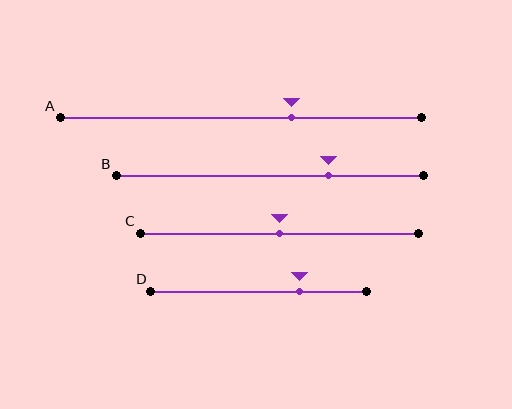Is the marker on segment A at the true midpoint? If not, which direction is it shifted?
No, the marker on segment A is shifted to the right by about 14% of the segment length.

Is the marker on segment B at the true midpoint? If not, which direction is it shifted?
No, the marker on segment B is shifted to the right by about 19% of the segment length.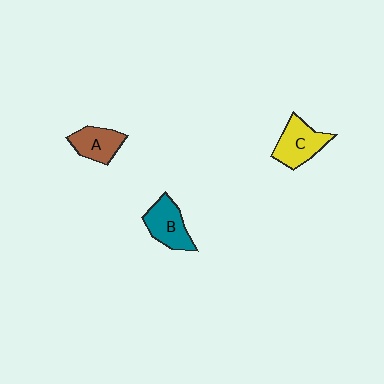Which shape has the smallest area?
Shape A (brown).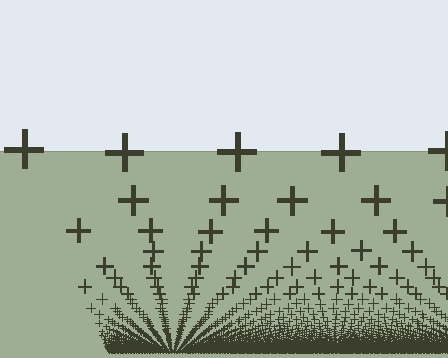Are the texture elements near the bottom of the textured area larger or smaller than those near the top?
Smaller. The gradient is inverted — elements near the bottom are smaller and denser.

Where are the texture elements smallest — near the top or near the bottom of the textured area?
Near the bottom.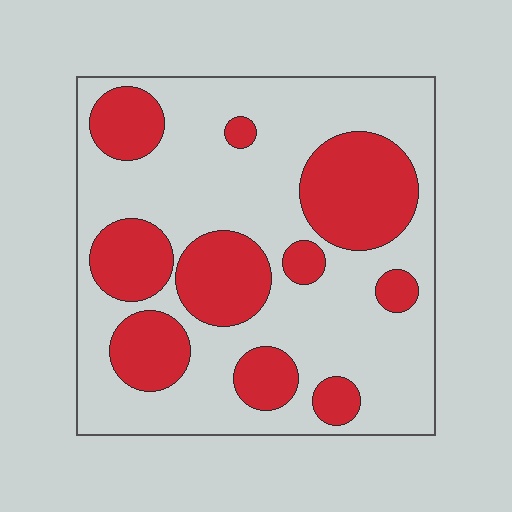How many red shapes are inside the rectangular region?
10.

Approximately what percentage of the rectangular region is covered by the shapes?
Approximately 35%.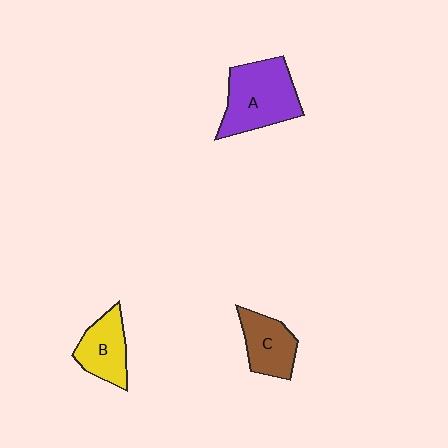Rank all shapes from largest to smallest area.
From largest to smallest: A (purple), C (brown), B (yellow).